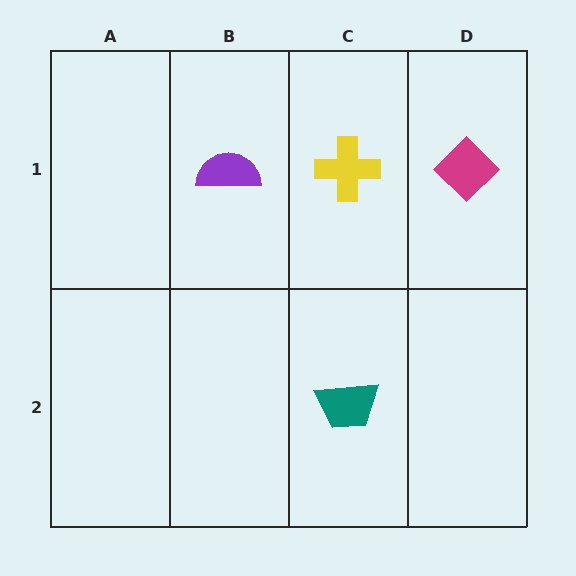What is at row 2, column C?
A teal trapezoid.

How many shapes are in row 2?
1 shape.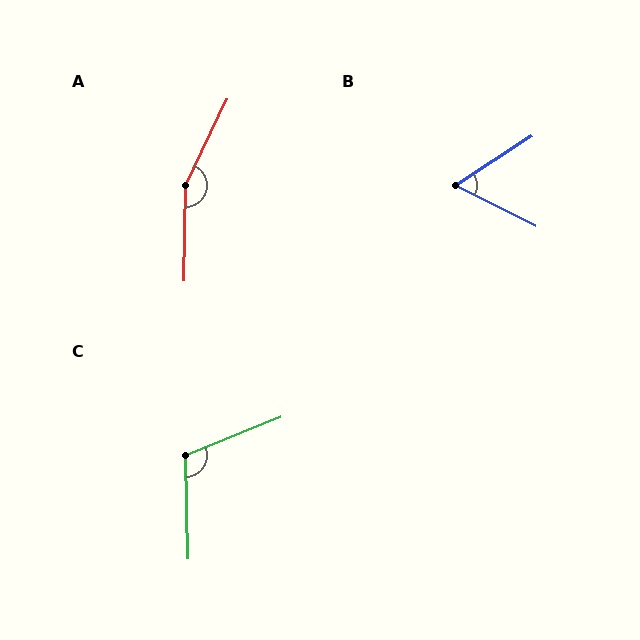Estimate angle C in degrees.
Approximately 110 degrees.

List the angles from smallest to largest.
B (60°), C (110°), A (155°).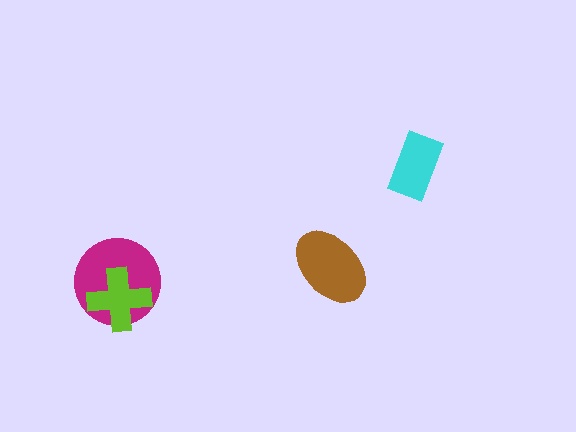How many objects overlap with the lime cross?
1 object overlaps with the lime cross.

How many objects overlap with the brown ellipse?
0 objects overlap with the brown ellipse.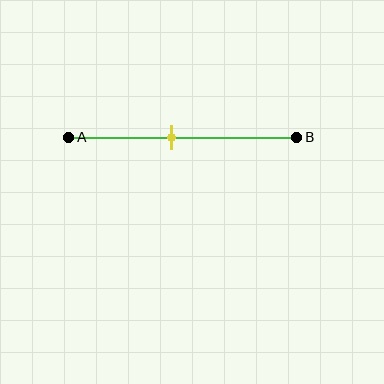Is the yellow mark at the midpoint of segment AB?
No, the mark is at about 45% from A, not at the 50% midpoint.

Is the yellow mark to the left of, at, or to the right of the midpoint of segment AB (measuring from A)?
The yellow mark is to the left of the midpoint of segment AB.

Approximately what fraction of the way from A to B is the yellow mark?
The yellow mark is approximately 45% of the way from A to B.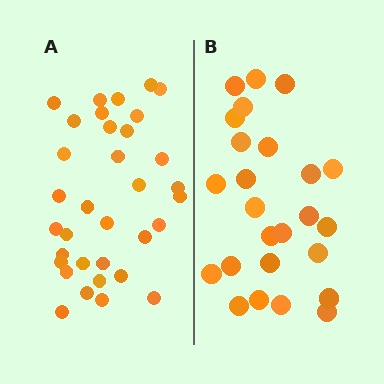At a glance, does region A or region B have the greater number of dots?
Region A (the left region) has more dots.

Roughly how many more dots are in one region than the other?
Region A has roughly 8 or so more dots than region B.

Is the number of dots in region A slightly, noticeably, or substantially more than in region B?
Region A has noticeably more, but not dramatically so. The ratio is roughly 1.4 to 1.